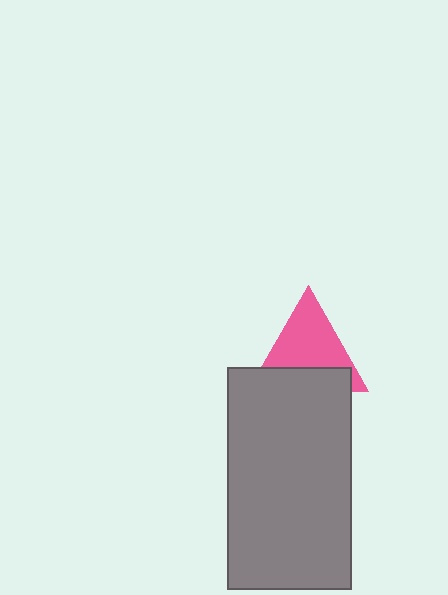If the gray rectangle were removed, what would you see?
You would see the complete pink triangle.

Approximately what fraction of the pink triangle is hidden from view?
Roughly 36% of the pink triangle is hidden behind the gray rectangle.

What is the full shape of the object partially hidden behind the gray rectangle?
The partially hidden object is a pink triangle.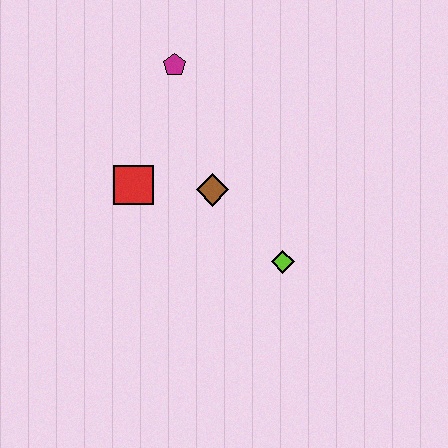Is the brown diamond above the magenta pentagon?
No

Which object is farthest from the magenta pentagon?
The lime diamond is farthest from the magenta pentagon.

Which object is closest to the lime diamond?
The brown diamond is closest to the lime diamond.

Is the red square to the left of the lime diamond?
Yes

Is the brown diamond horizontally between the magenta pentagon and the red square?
No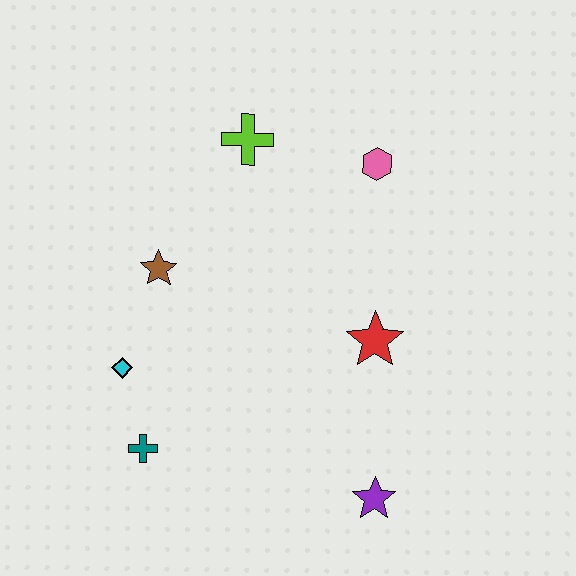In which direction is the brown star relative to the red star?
The brown star is to the left of the red star.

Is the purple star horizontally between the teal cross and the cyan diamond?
No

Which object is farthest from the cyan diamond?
The pink hexagon is farthest from the cyan diamond.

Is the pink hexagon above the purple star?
Yes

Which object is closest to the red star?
The purple star is closest to the red star.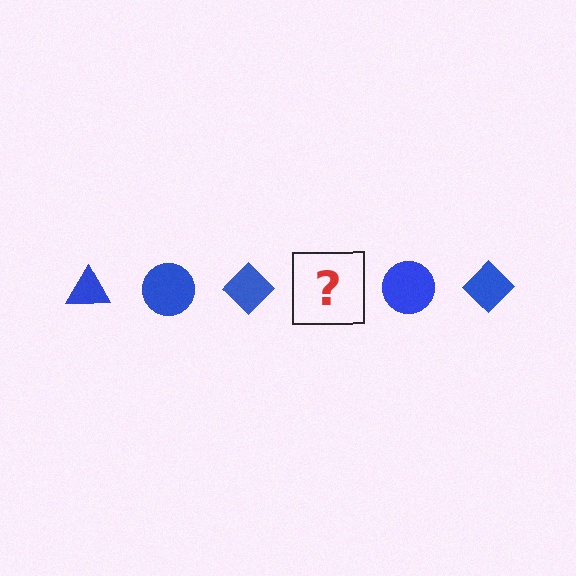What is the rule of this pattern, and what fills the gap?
The rule is that the pattern cycles through triangle, circle, diamond shapes in blue. The gap should be filled with a blue triangle.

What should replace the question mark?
The question mark should be replaced with a blue triangle.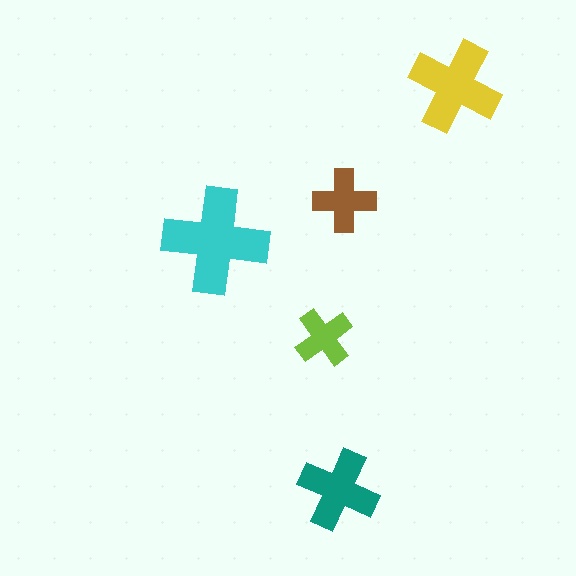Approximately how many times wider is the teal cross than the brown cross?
About 1.5 times wider.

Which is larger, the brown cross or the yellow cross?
The yellow one.